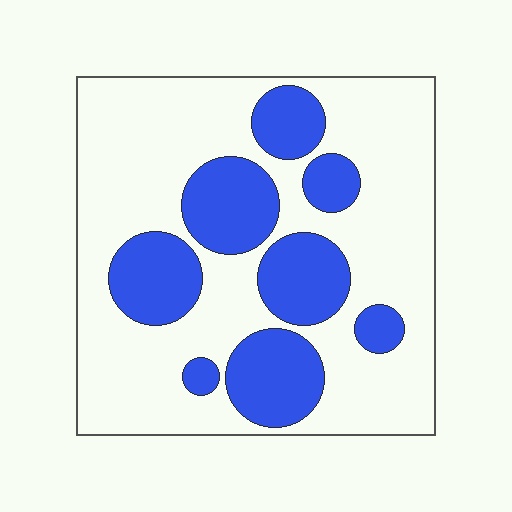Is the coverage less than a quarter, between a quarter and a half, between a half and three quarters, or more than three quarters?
Between a quarter and a half.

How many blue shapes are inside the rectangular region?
8.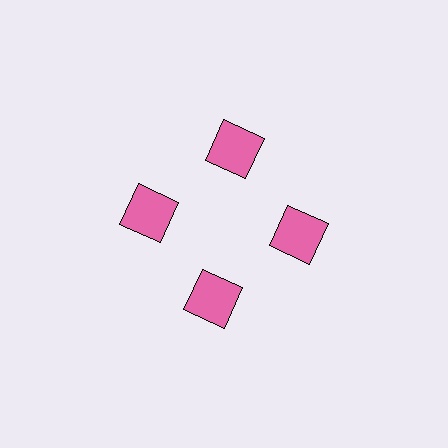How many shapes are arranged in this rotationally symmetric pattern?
There are 4 shapes, arranged in 4 groups of 1.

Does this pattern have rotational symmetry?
Yes, this pattern has 4-fold rotational symmetry. It looks the same after rotating 90 degrees around the center.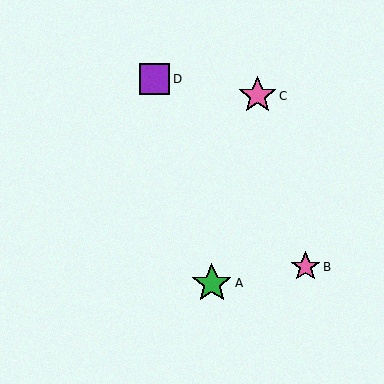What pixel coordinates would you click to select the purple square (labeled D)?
Click at (155, 79) to select the purple square D.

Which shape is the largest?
The green star (labeled A) is the largest.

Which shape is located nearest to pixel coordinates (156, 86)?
The purple square (labeled D) at (155, 79) is nearest to that location.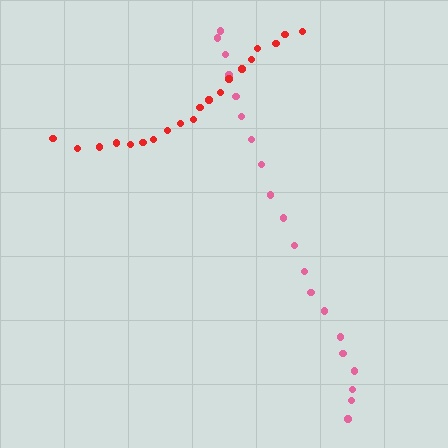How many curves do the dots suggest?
There are 2 distinct paths.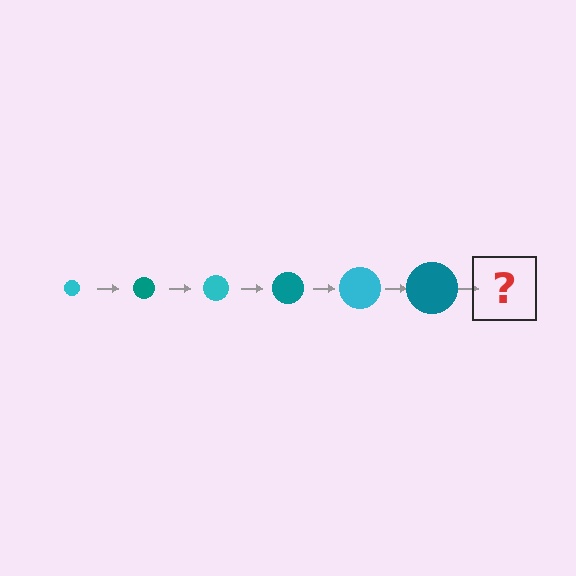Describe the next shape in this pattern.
It should be a cyan circle, larger than the previous one.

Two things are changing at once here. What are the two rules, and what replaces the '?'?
The two rules are that the circle grows larger each step and the color cycles through cyan and teal. The '?' should be a cyan circle, larger than the previous one.